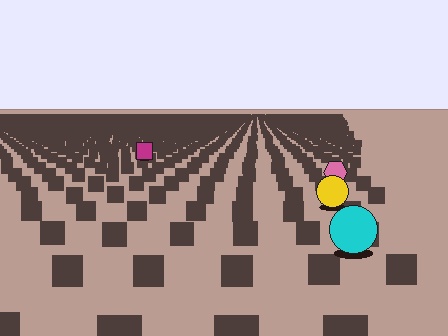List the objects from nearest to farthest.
From nearest to farthest: the cyan circle, the yellow circle, the pink hexagon, the magenta square.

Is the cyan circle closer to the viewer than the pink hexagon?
Yes. The cyan circle is closer — you can tell from the texture gradient: the ground texture is coarser near it.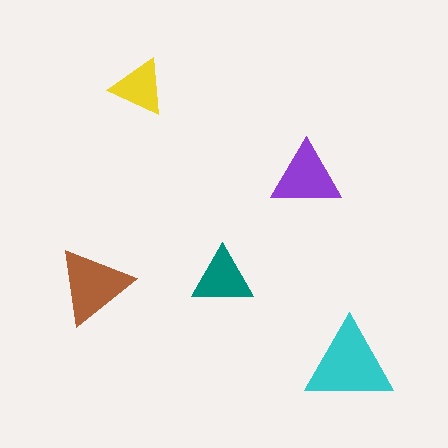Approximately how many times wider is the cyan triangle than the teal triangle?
About 1.5 times wider.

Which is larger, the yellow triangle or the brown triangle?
The brown one.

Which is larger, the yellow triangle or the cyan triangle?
The cyan one.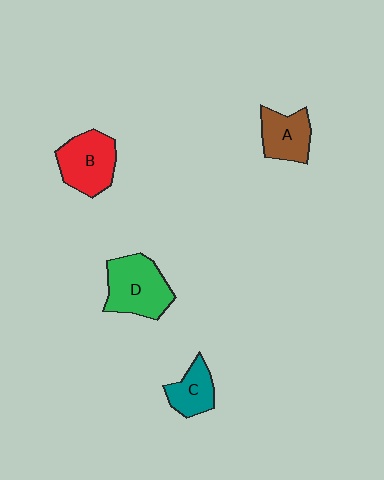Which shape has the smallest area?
Shape C (teal).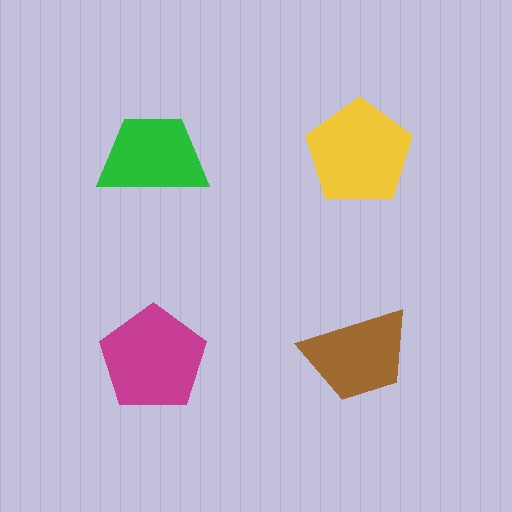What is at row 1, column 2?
A yellow pentagon.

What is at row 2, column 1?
A magenta pentagon.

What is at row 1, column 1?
A green trapezoid.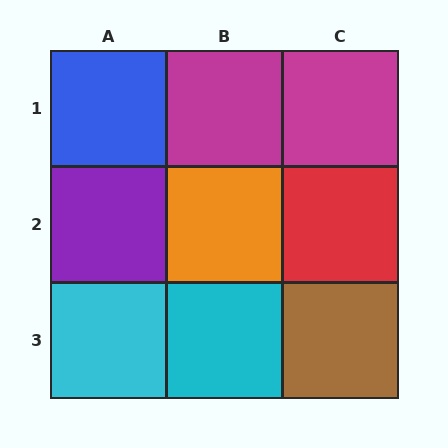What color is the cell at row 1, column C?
Magenta.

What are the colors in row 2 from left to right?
Purple, orange, red.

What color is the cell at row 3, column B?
Cyan.